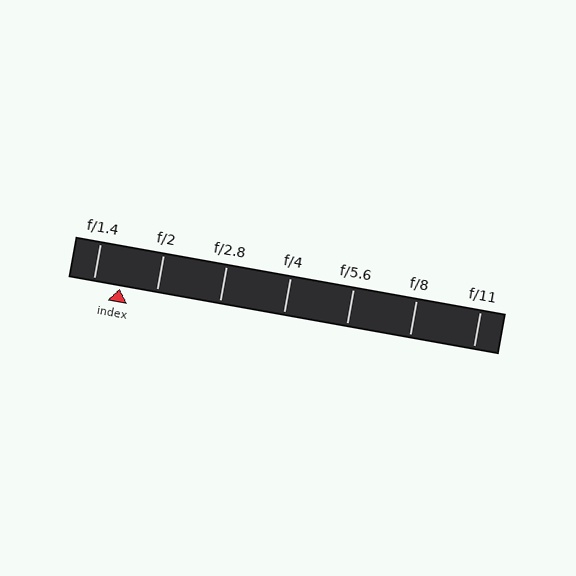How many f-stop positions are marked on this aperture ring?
There are 7 f-stop positions marked.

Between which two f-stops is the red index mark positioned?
The index mark is between f/1.4 and f/2.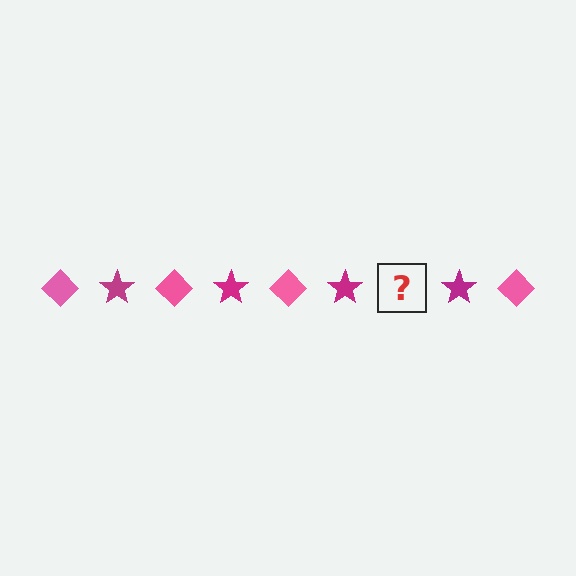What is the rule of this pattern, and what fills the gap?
The rule is that the pattern alternates between pink diamond and magenta star. The gap should be filled with a pink diamond.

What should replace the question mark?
The question mark should be replaced with a pink diamond.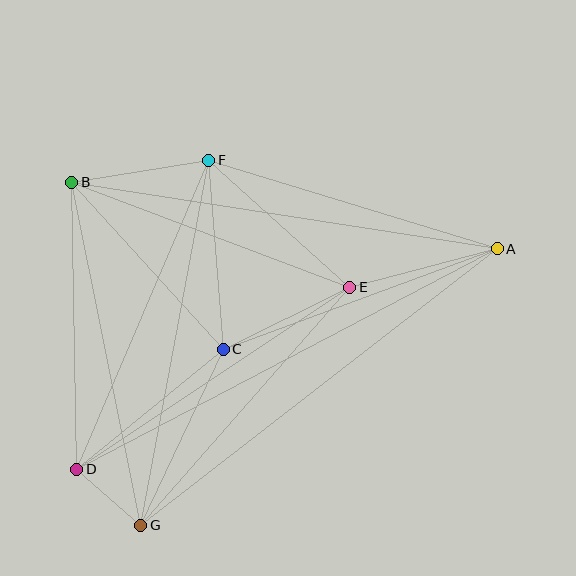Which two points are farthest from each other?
Points A and D are farthest from each other.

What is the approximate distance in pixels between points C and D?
The distance between C and D is approximately 190 pixels.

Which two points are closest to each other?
Points D and G are closest to each other.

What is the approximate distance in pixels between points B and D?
The distance between B and D is approximately 287 pixels.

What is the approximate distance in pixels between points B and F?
The distance between B and F is approximately 139 pixels.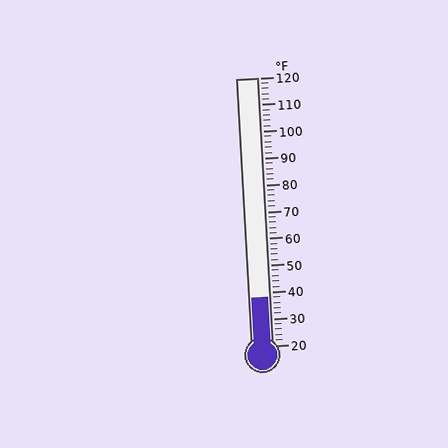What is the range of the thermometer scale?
The thermometer scale ranges from 20°F to 120°F.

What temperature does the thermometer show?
The thermometer shows approximately 38°F.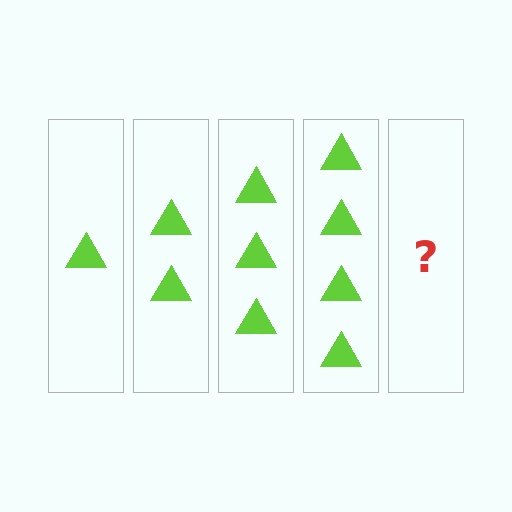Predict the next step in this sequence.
The next step is 5 triangles.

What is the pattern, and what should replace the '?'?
The pattern is that each step adds one more triangle. The '?' should be 5 triangles.